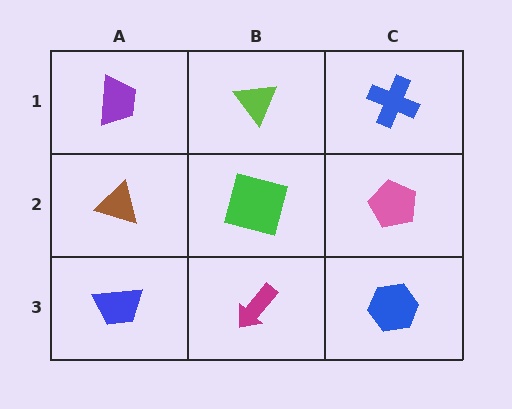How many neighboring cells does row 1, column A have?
2.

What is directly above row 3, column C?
A pink pentagon.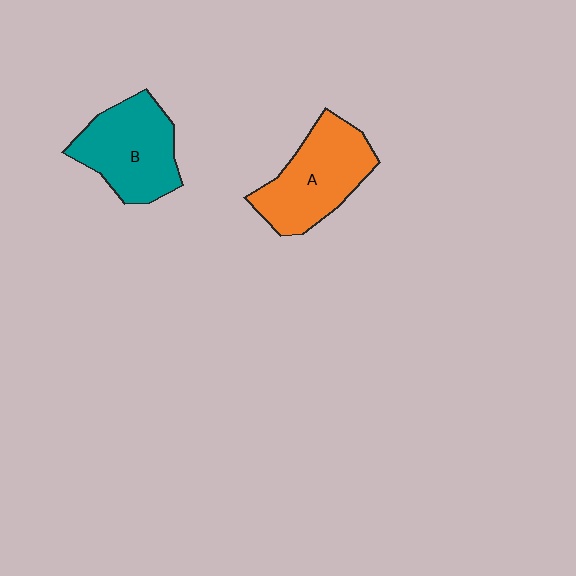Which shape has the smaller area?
Shape B (teal).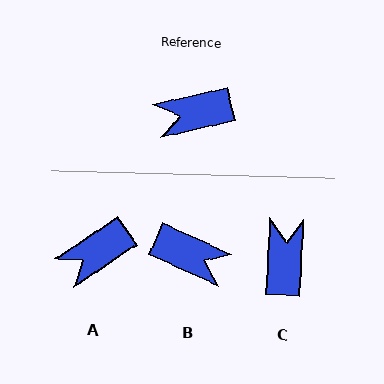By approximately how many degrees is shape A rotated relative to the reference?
Approximately 20 degrees counter-clockwise.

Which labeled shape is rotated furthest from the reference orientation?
B, about 142 degrees away.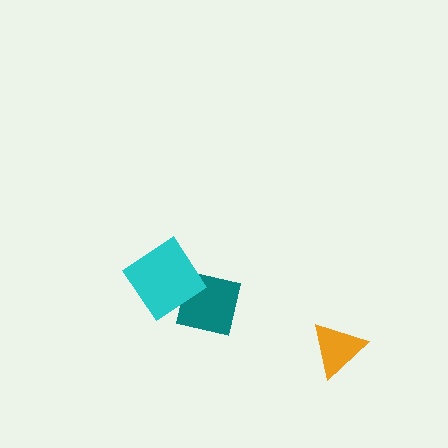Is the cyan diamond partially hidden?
No, no other shape covers it.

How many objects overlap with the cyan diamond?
1 object overlaps with the cyan diamond.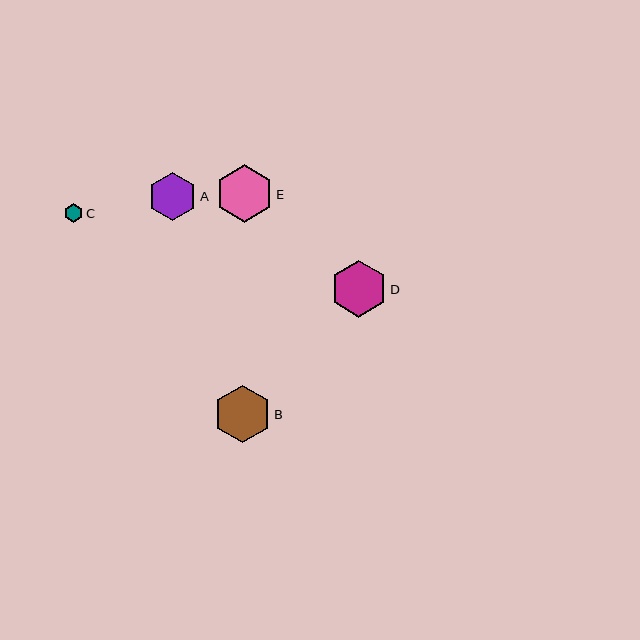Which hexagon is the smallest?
Hexagon C is the smallest with a size of approximately 19 pixels.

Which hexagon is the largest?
Hexagon B is the largest with a size of approximately 58 pixels.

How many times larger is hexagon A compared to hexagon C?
Hexagon A is approximately 2.5 times the size of hexagon C.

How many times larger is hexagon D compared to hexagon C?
Hexagon D is approximately 3.0 times the size of hexagon C.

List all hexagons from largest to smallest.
From largest to smallest: B, E, D, A, C.